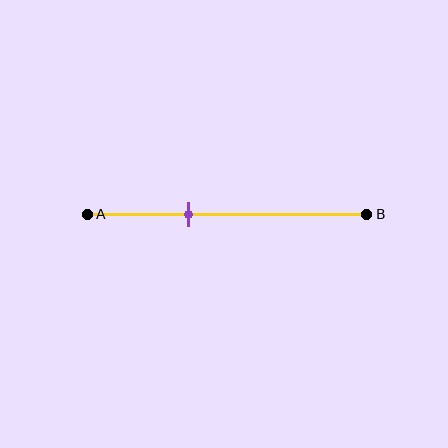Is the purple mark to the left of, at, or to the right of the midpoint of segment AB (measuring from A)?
The purple mark is to the left of the midpoint of segment AB.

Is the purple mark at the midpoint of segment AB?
No, the mark is at about 35% from A, not at the 50% midpoint.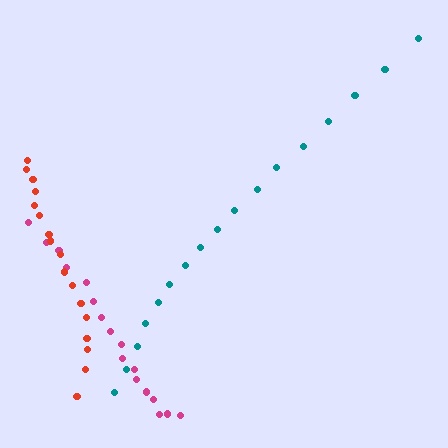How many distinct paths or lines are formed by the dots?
There are 3 distinct paths.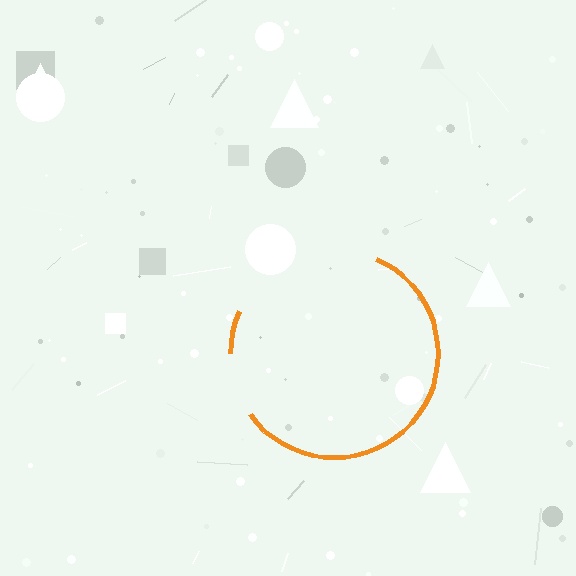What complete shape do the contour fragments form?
The contour fragments form a circle.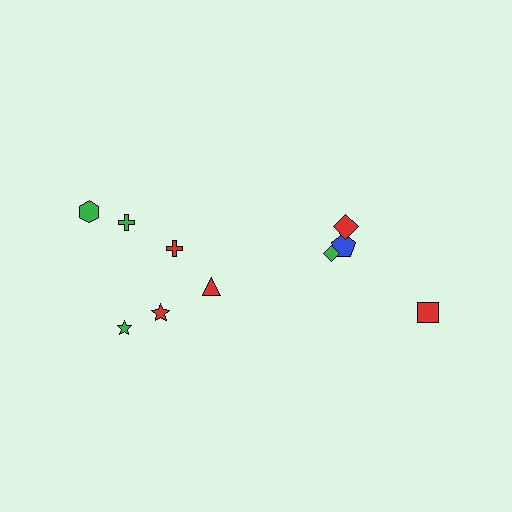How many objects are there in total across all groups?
There are 10 objects.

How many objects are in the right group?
There are 4 objects.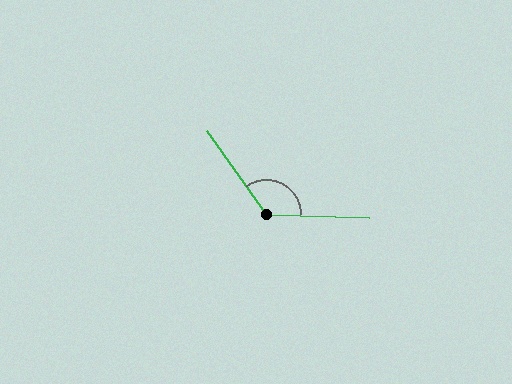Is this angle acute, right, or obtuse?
It is obtuse.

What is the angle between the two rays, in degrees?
Approximately 127 degrees.